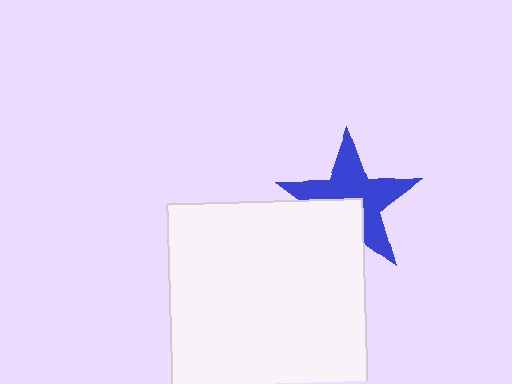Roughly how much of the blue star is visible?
Most of it is visible (roughly 65%).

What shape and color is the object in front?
The object in front is a white square.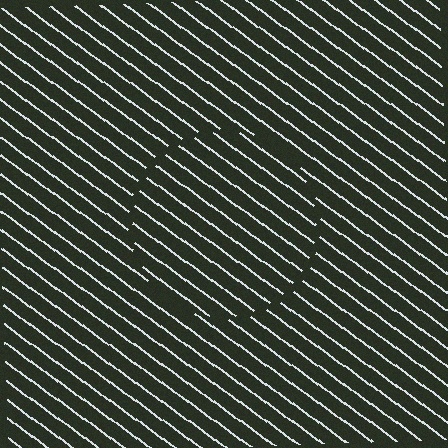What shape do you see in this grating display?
An illusory circle. The interior of the shape contains the same grating, shifted by half a period — the contour is defined by the phase discontinuity where line-ends from the inner and outer gratings abut.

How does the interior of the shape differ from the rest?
The interior of the shape contains the same grating, shifted by half a period — the contour is defined by the phase discontinuity where line-ends from the inner and outer gratings abut.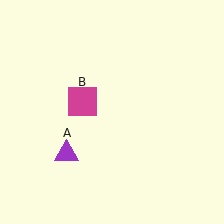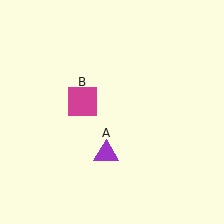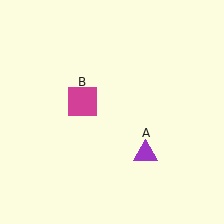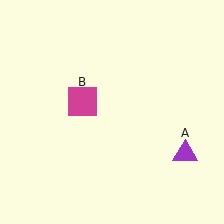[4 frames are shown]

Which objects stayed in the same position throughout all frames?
Magenta square (object B) remained stationary.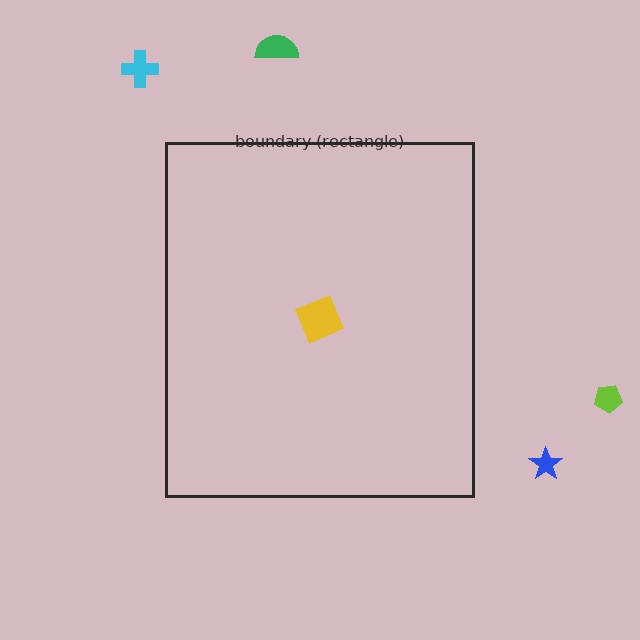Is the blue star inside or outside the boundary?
Outside.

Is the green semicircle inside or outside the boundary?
Outside.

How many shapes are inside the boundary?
1 inside, 4 outside.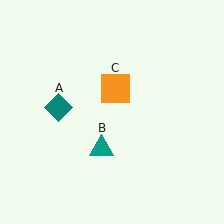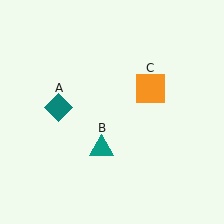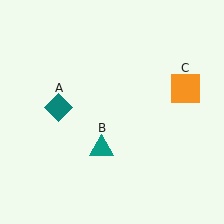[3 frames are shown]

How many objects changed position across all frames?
1 object changed position: orange square (object C).